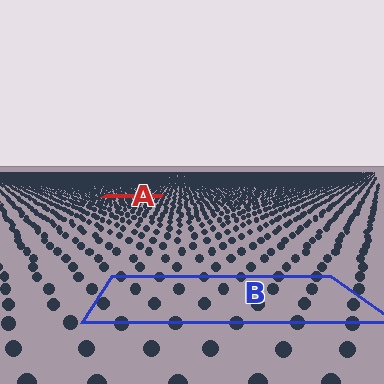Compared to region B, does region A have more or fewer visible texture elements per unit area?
Region A has more texture elements per unit area — they are packed more densely because it is farther away.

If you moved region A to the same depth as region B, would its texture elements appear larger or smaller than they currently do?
They would appear larger. At a closer depth, the same texture elements are projected at a bigger on-screen size.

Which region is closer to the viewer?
Region B is closer. The texture elements there are larger and more spread out.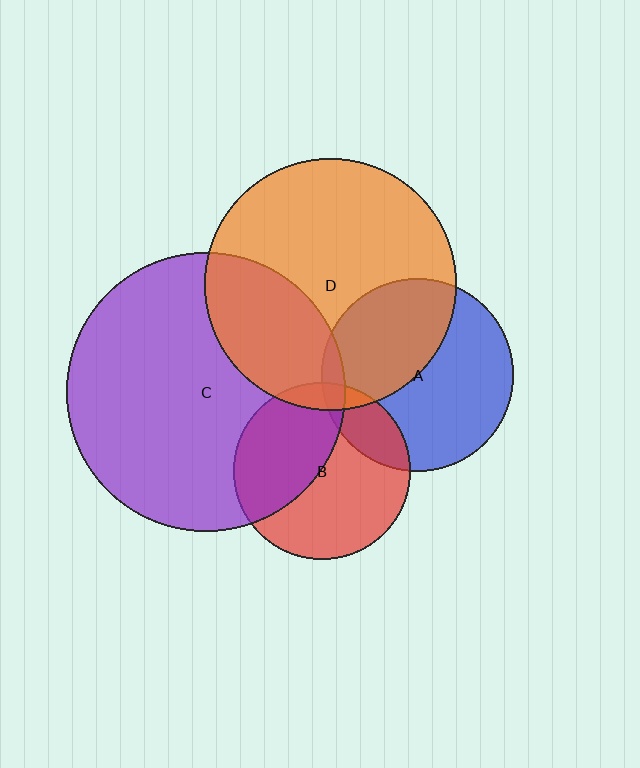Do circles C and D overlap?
Yes.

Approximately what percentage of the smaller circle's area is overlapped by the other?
Approximately 30%.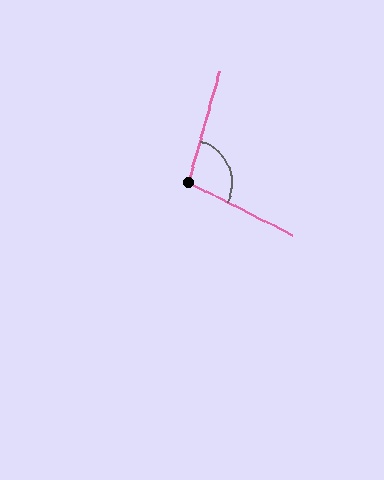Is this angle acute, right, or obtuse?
It is obtuse.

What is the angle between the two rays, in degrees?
Approximately 101 degrees.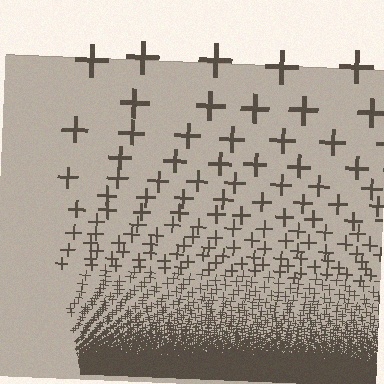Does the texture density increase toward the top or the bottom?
Density increases toward the bottom.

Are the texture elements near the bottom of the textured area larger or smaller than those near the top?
Smaller. The gradient is inverted — elements near the bottom are smaller and denser.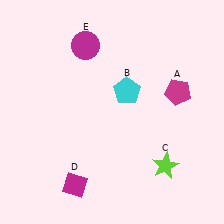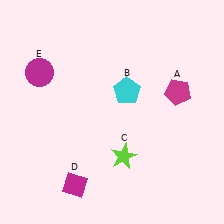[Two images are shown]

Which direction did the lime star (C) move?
The lime star (C) moved left.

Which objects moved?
The objects that moved are: the lime star (C), the magenta circle (E).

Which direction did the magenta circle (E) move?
The magenta circle (E) moved left.